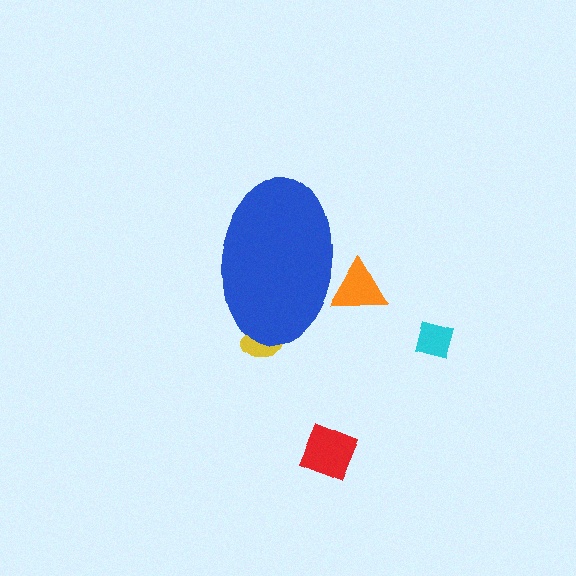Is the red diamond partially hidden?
No, the red diamond is fully visible.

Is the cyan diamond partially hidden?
No, the cyan diamond is fully visible.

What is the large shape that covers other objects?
A blue ellipse.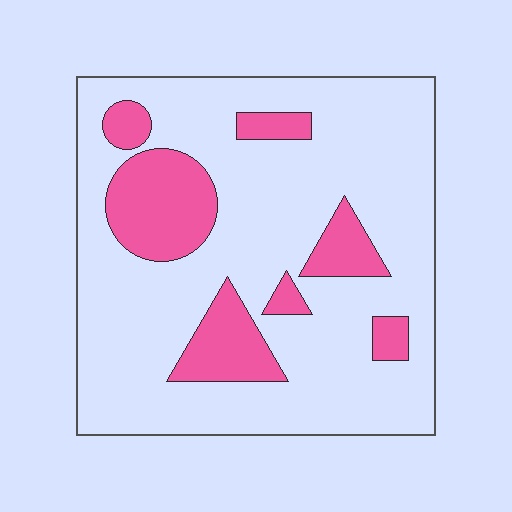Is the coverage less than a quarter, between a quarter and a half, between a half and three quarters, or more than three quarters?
Less than a quarter.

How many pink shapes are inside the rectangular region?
7.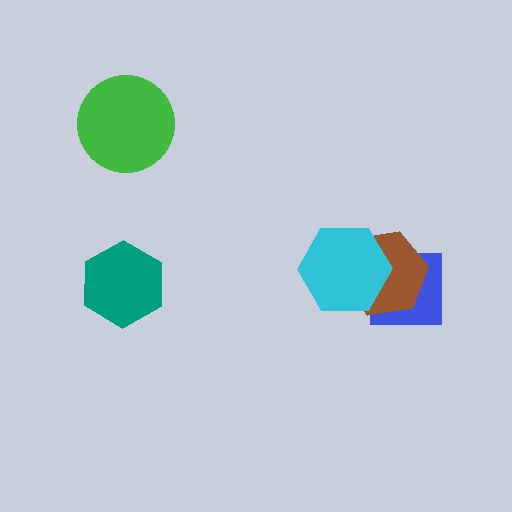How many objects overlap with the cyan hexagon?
2 objects overlap with the cyan hexagon.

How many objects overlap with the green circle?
0 objects overlap with the green circle.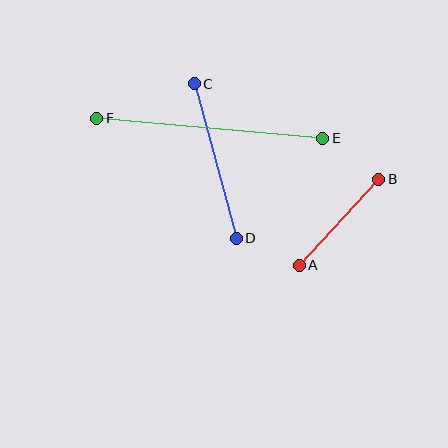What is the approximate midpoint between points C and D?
The midpoint is at approximately (215, 161) pixels.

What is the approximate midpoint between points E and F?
The midpoint is at approximately (210, 128) pixels.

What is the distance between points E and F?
The distance is approximately 227 pixels.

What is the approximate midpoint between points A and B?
The midpoint is at approximately (339, 222) pixels.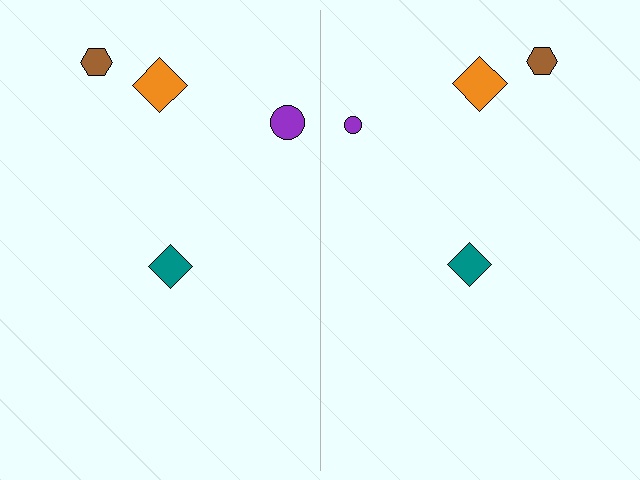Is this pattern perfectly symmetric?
No, the pattern is not perfectly symmetric. The purple circle on the right side has a different size than its mirror counterpart.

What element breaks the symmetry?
The purple circle on the right side has a different size than its mirror counterpart.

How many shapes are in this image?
There are 8 shapes in this image.